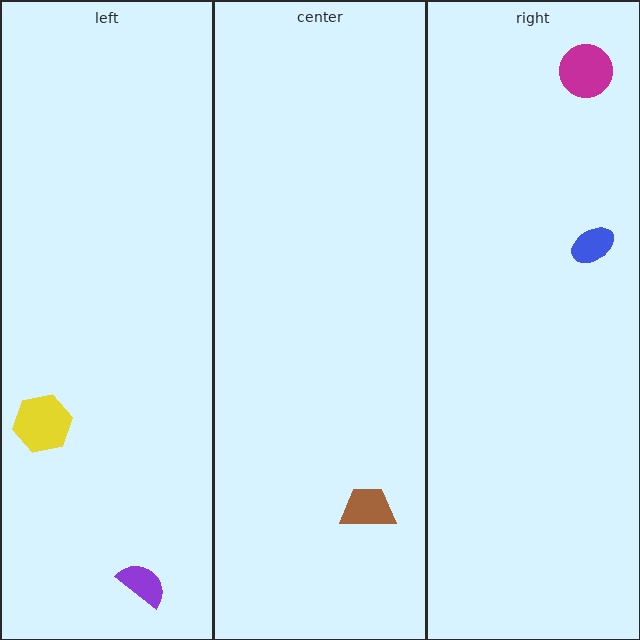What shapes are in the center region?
The brown trapezoid.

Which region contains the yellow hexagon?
The left region.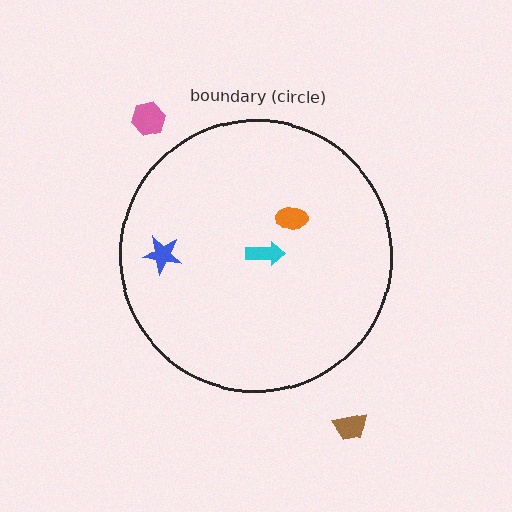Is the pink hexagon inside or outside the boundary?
Outside.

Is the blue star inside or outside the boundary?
Inside.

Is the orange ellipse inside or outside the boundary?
Inside.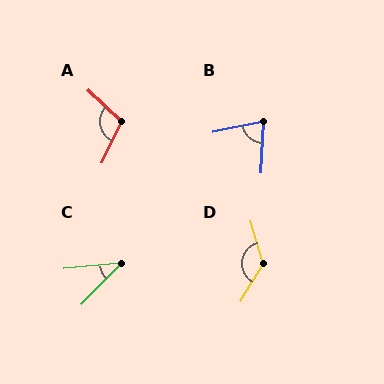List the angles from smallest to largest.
C (40°), B (76°), A (108°), D (133°).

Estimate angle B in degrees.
Approximately 76 degrees.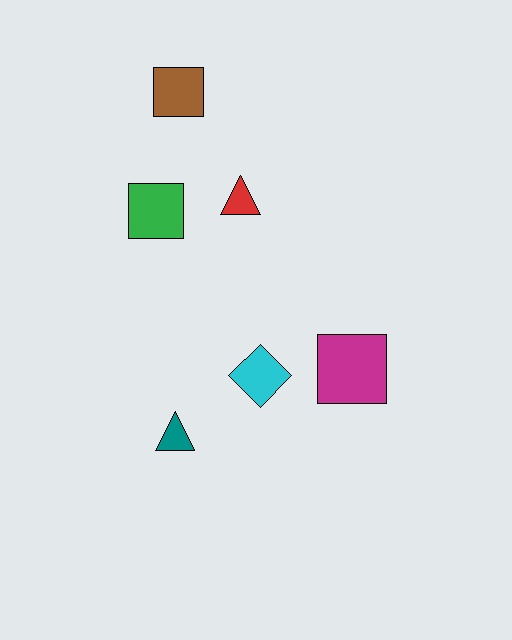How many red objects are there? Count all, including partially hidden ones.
There is 1 red object.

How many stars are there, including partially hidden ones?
There are no stars.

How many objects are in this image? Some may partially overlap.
There are 6 objects.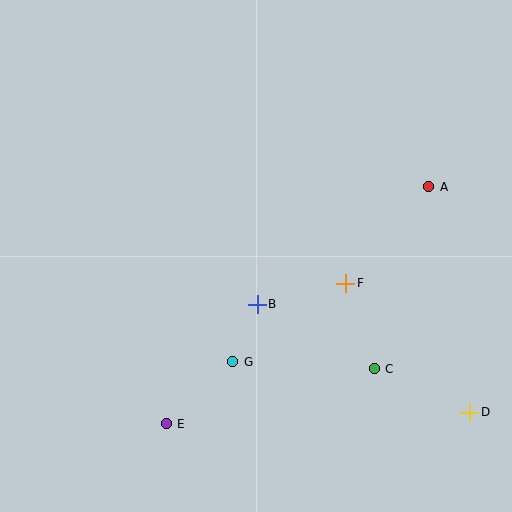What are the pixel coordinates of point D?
Point D is at (470, 412).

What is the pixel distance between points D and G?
The distance between D and G is 243 pixels.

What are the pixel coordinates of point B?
Point B is at (257, 304).